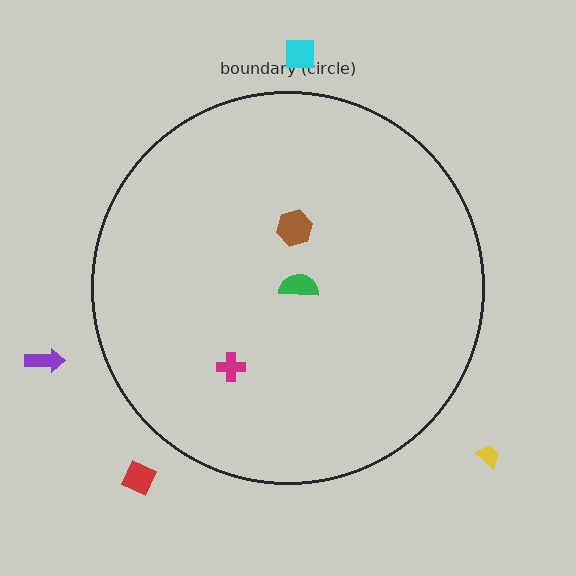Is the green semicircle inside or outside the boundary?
Inside.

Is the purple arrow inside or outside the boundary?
Outside.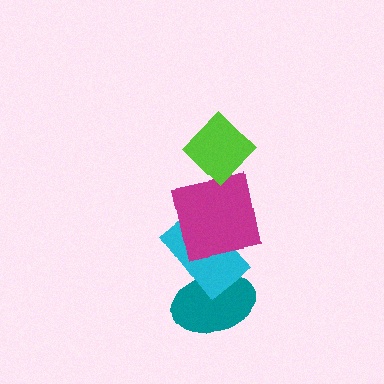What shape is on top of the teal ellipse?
The cyan rectangle is on top of the teal ellipse.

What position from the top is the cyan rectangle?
The cyan rectangle is 3rd from the top.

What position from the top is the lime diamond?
The lime diamond is 1st from the top.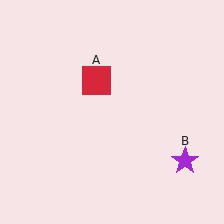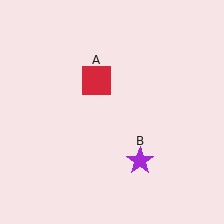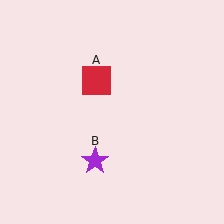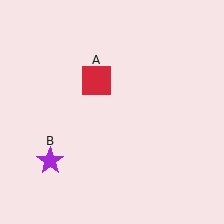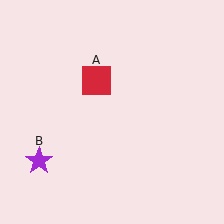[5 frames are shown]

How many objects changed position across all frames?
1 object changed position: purple star (object B).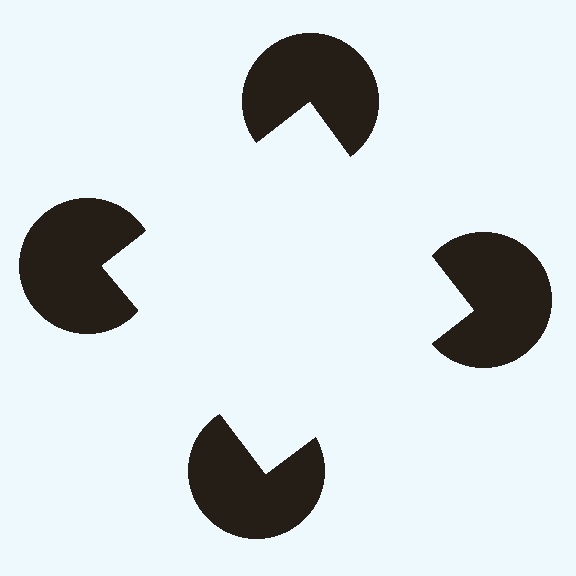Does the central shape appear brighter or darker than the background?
It typically appears slightly brighter than the background, even though no actual brightness change is drawn.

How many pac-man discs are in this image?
There are 4 — one at each vertex of the illusory square.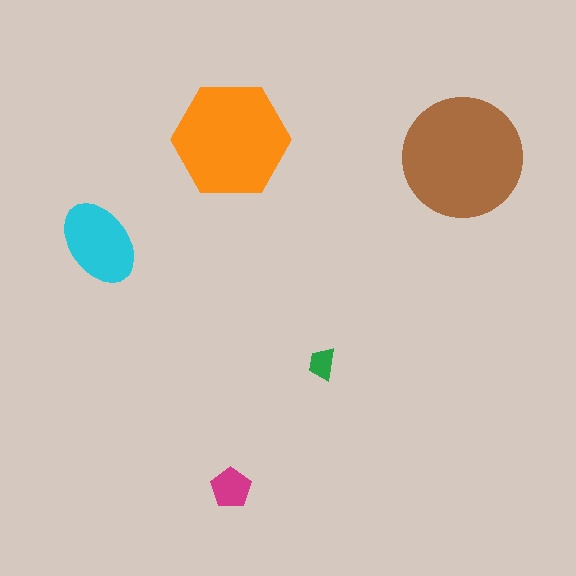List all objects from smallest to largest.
The green trapezoid, the magenta pentagon, the cyan ellipse, the orange hexagon, the brown circle.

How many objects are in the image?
There are 5 objects in the image.